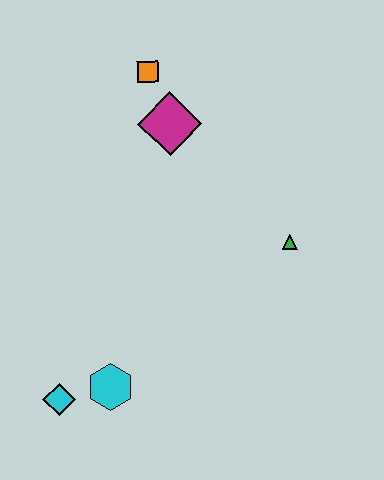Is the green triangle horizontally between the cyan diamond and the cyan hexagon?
No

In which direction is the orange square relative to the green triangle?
The orange square is above the green triangle.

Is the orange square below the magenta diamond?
No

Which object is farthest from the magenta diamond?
The cyan diamond is farthest from the magenta diamond.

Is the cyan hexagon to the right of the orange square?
No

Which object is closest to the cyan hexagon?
The cyan diamond is closest to the cyan hexagon.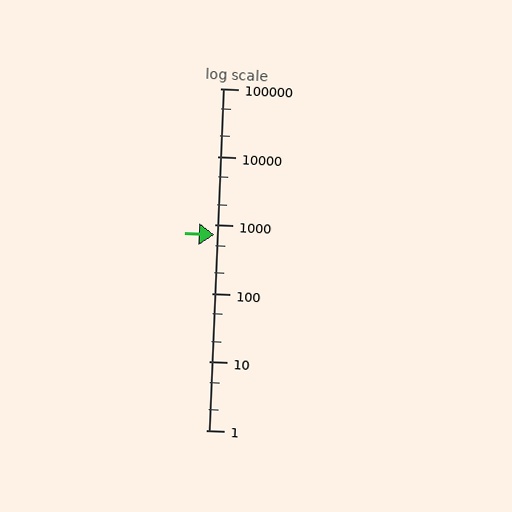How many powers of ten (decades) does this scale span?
The scale spans 5 decades, from 1 to 100000.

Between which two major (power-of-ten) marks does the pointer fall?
The pointer is between 100 and 1000.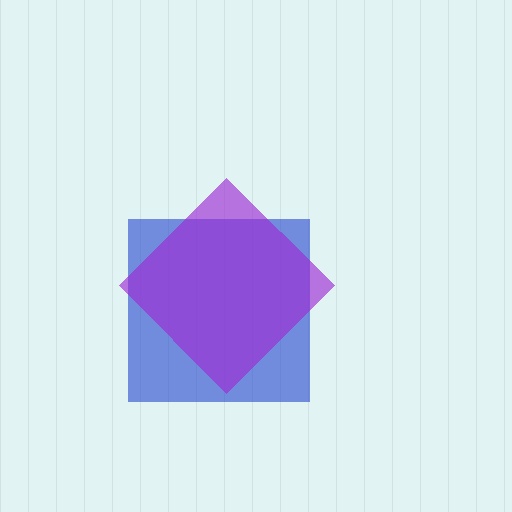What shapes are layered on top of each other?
The layered shapes are: a blue square, a purple diamond.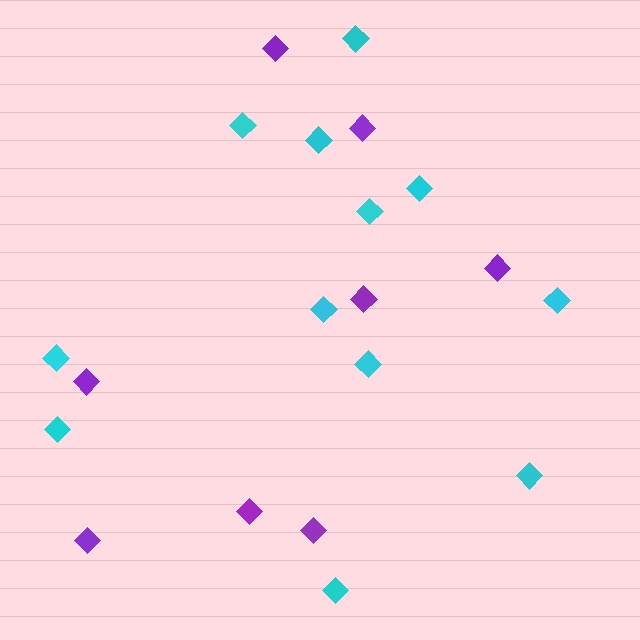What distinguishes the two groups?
There are 2 groups: one group of cyan diamonds (12) and one group of purple diamonds (8).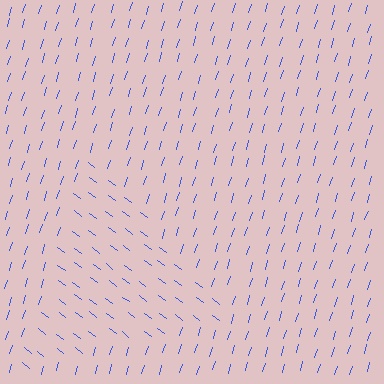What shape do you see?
I see a triangle.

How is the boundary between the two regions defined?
The boundary is defined purely by a change in line orientation (approximately 70 degrees difference). All lines are the same color and thickness.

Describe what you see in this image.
The image is filled with small blue line segments. A triangle region in the image has lines oriented differently from the surrounding lines, creating a visible texture boundary.